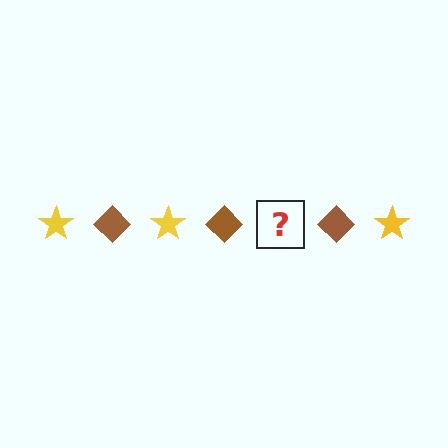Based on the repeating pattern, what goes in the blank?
The blank should be a yellow star.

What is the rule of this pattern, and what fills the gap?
The rule is that the pattern alternates between yellow star and brown diamond. The gap should be filled with a yellow star.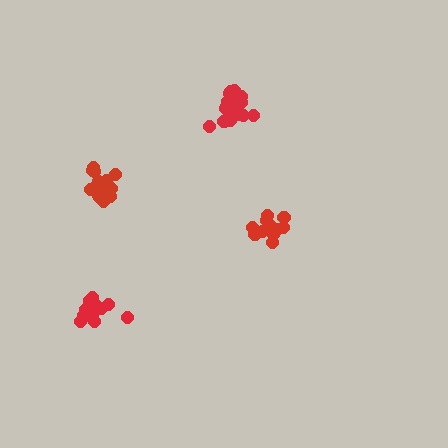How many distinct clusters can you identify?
There are 4 distinct clusters.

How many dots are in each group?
Group 1: 14 dots, Group 2: 13 dots, Group 3: 19 dots, Group 4: 18 dots (64 total).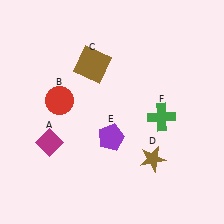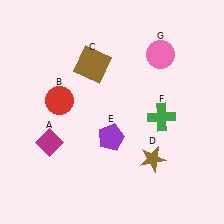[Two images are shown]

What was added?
A pink circle (G) was added in Image 2.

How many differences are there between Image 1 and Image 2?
There is 1 difference between the two images.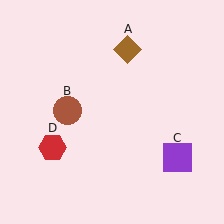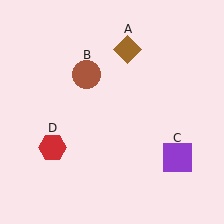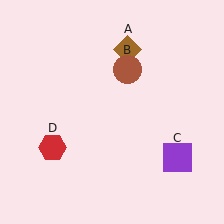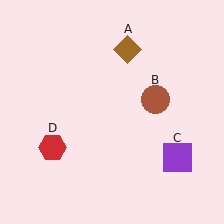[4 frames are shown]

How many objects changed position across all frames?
1 object changed position: brown circle (object B).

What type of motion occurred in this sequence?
The brown circle (object B) rotated clockwise around the center of the scene.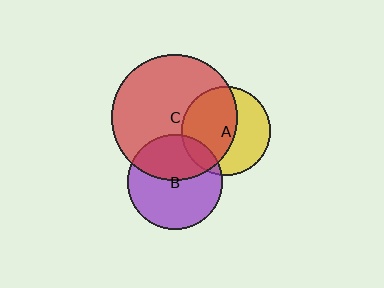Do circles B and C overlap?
Yes.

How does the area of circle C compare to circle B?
Approximately 1.7 times.